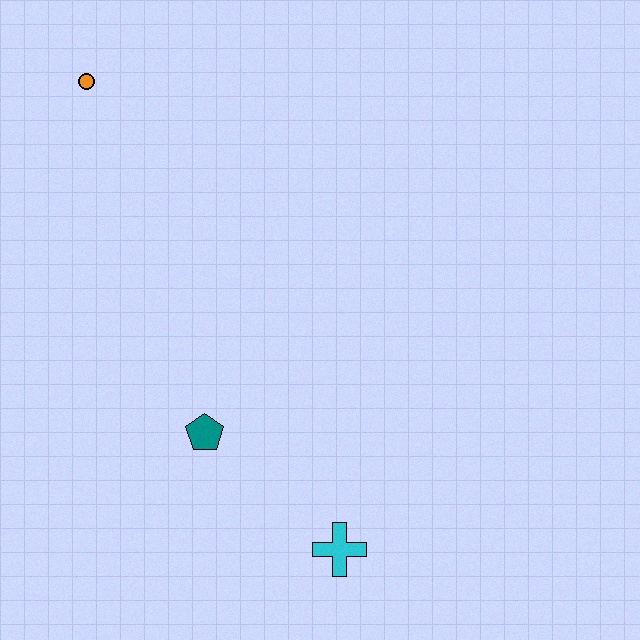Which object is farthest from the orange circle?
The cyan cross is farthest from the orange circle.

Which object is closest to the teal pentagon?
The cyan cross is closest to the teal pentagon.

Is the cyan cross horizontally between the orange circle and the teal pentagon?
No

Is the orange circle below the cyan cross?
No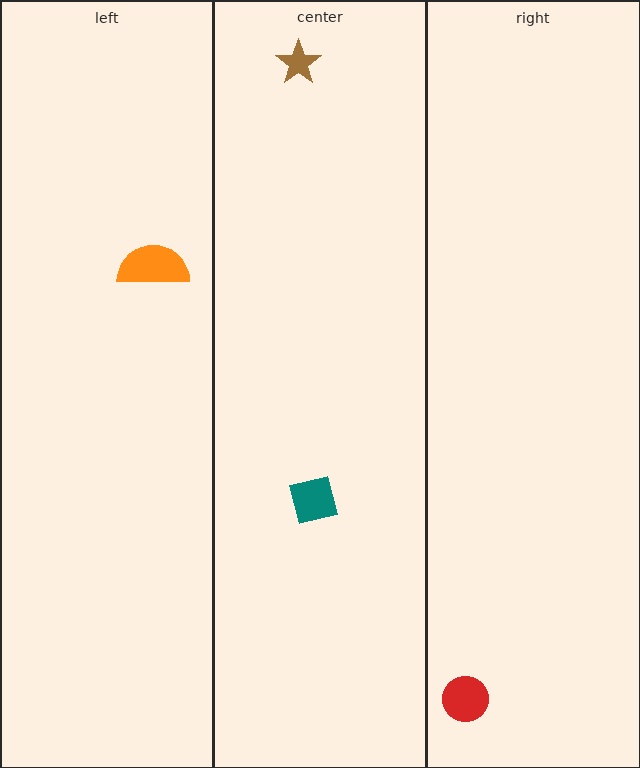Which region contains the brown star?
The center region.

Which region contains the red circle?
The right region.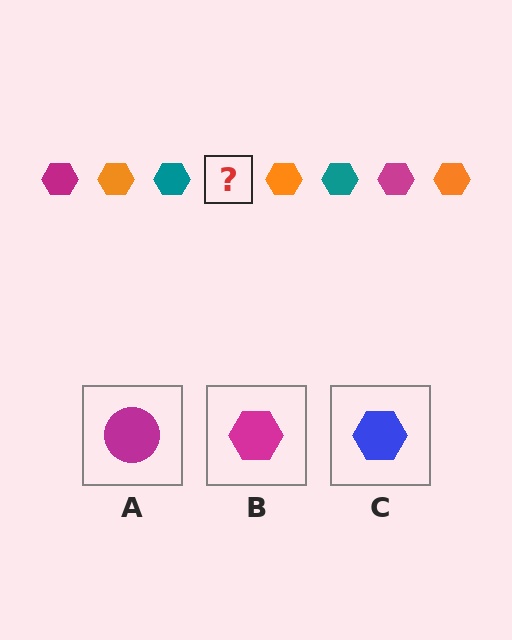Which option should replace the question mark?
Option B.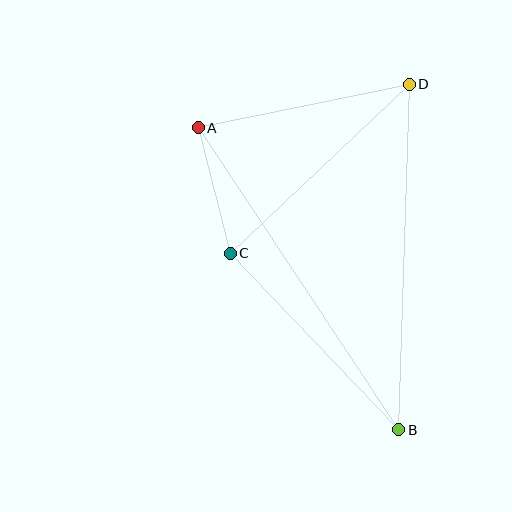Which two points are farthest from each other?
Points A and B are farthest from each other.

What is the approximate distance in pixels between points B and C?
The distance between B and C is approximately 244 pixels.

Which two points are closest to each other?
Points A and C are closest to each other.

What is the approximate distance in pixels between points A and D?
The distance between A and D is approximately 216 pixels.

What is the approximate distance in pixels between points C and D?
The distance between C and D is approximately 246 pixels.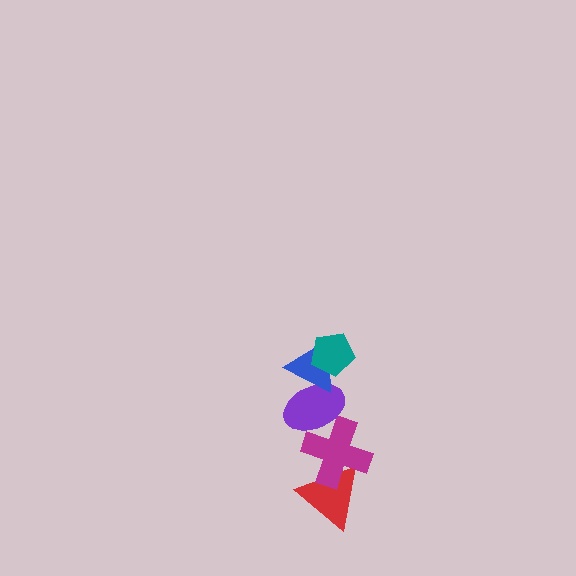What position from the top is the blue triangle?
The blue triangle is 2nd from the top.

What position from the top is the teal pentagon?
The teal pentagon is 1st from the top.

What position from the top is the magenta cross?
The magenta cross is 4th from the top.